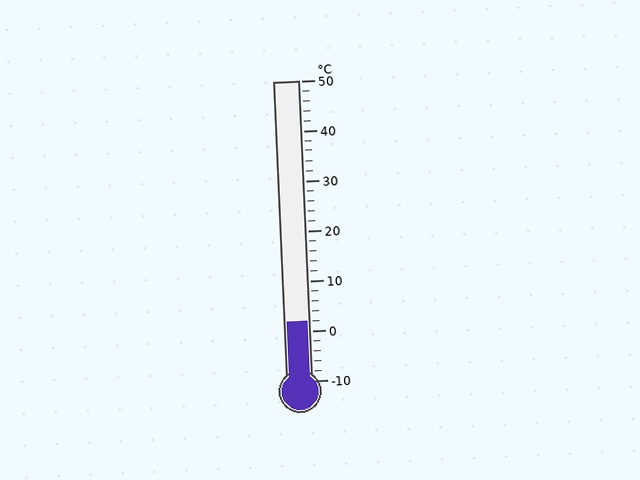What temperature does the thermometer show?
The thermometer shows approximately 2°C.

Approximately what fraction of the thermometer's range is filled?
The thermometer is filled to approximately 20% of its range.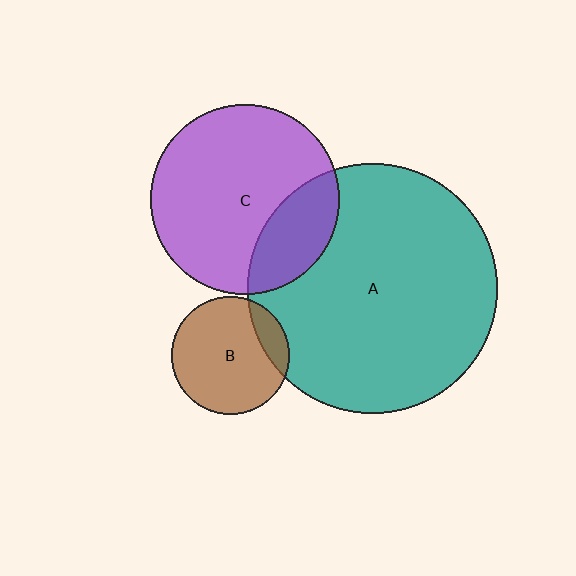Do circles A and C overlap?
Yes.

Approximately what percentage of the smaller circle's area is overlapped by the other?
Approximately 25%.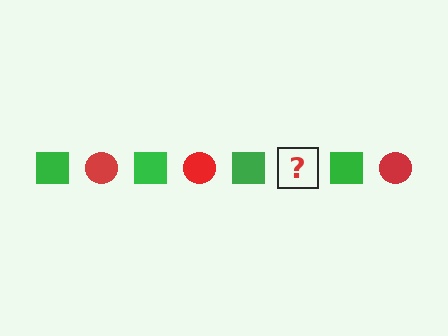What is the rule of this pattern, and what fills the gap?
The rule is that the pattern alternates between green square and red circle. The gap should be filled with a red circle.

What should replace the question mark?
The question mark should be replaced with a red circle.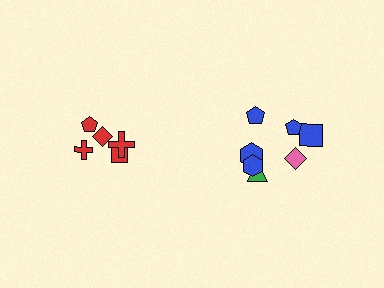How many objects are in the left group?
There are 5 objects.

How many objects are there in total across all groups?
There are 12 objects.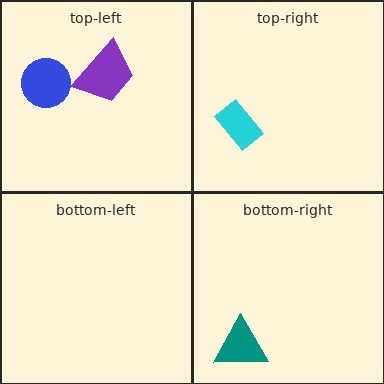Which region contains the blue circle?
The top-left region.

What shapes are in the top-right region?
The cyan rectangle.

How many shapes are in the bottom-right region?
1.